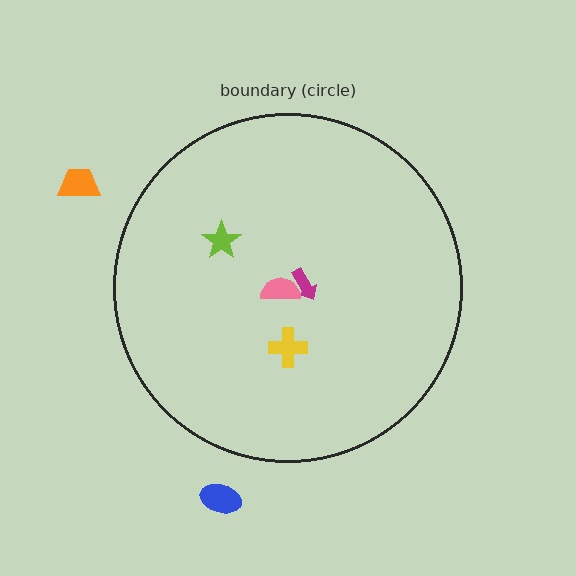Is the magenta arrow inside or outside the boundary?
Inside.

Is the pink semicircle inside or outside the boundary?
Inside.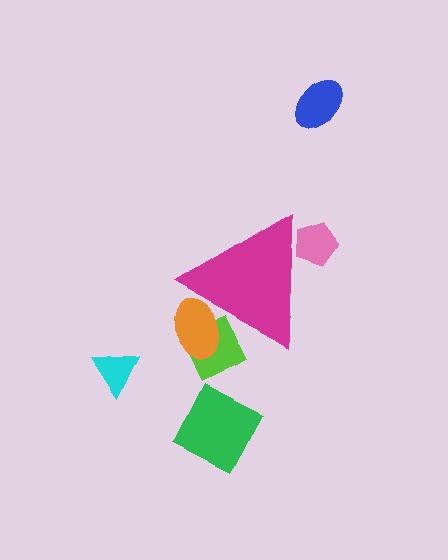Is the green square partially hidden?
No, the green square is fully visible.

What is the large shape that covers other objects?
A magenta triangle.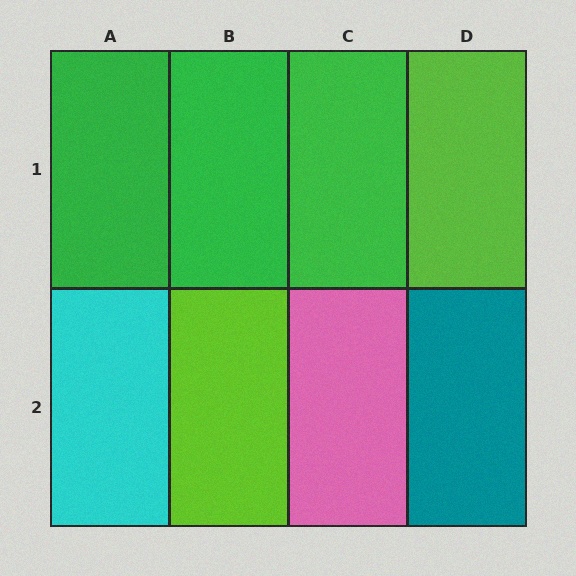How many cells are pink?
1 cell is pink.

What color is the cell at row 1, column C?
Green.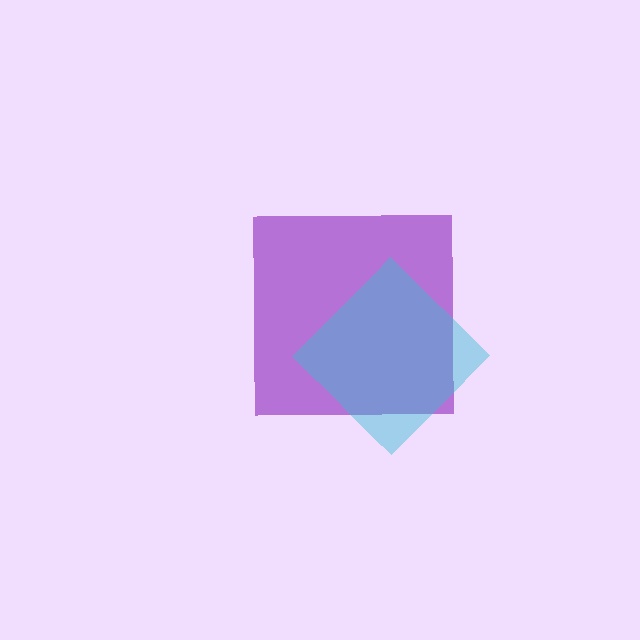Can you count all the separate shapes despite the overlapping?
Yes, there are 2 separate shapes.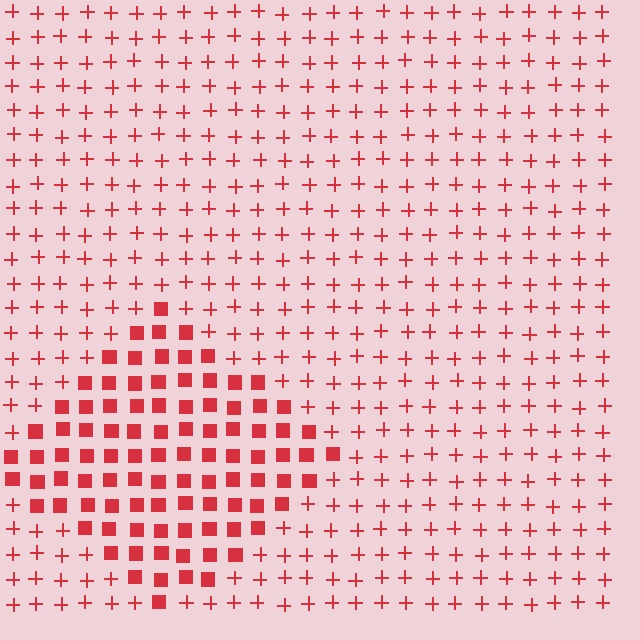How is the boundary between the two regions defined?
The boundary is defined by a change in element shape: squares inside vs. plus signs outside. All elements share the same color and spacing.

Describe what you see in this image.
The image is filled with small red elements arranged in a uniform grid. A diamond-shaped region contains squares, while the surrounding area contains plus signs. The boundary is defined purely by the change in element shape.